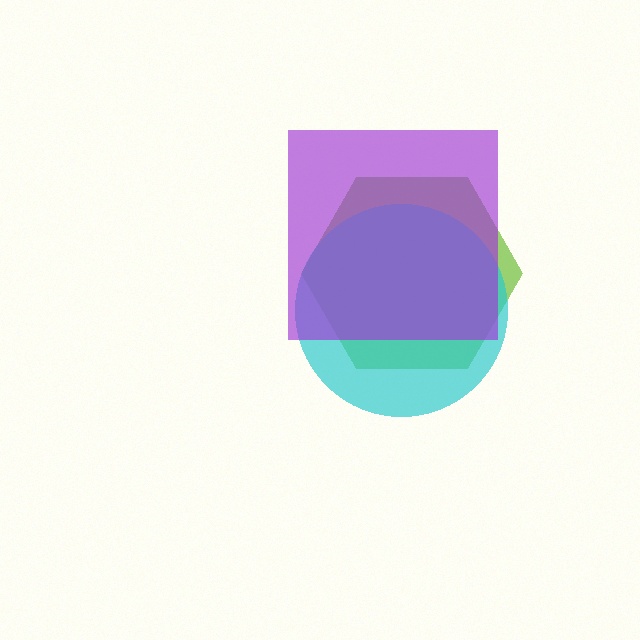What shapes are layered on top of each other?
The layered shapes are: a lime hexagon, a cyan circle, a purple square.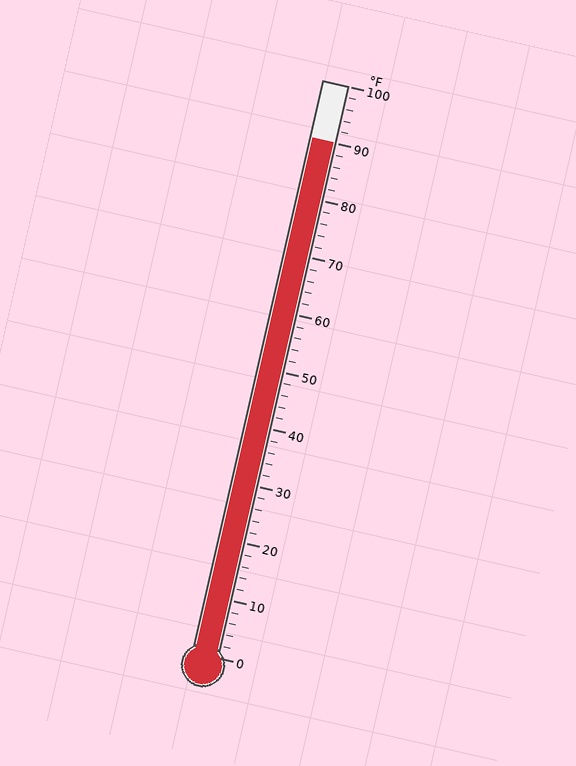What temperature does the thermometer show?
The thermometer shows approximately 90°F.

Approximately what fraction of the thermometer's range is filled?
The thermometer is filled to approximately 90% of its range.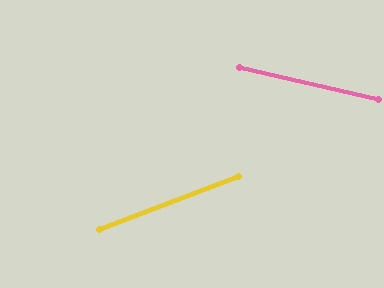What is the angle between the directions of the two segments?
Approximately 34 degrees.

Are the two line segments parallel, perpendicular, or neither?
Neither parallel nor perpendicular — they differ by about 34°.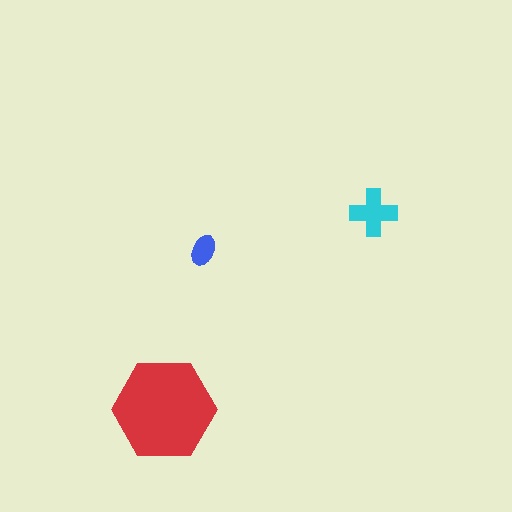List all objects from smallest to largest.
The blue ellipse, the cyan cross, the red hexagon.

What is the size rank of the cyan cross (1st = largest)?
2nd.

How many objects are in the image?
There are 3 objects in the image.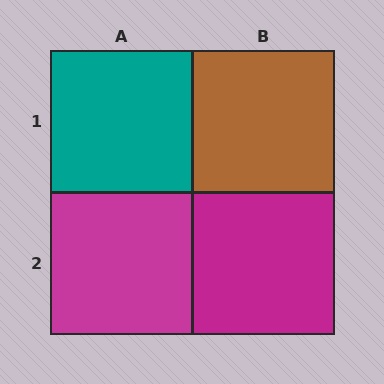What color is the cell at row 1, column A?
Teal.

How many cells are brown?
1 cell is brown.